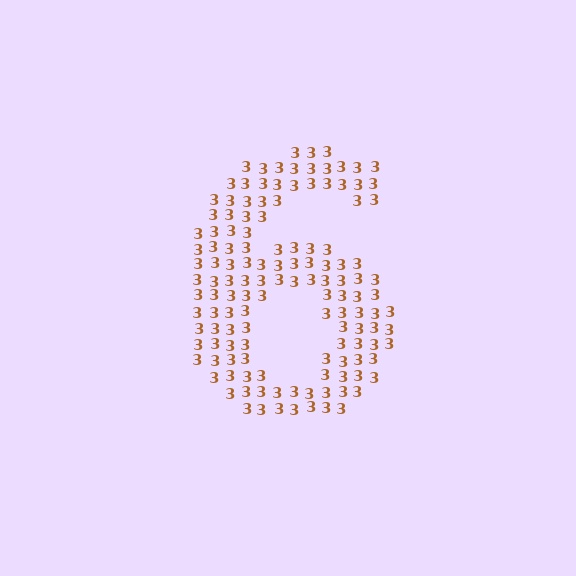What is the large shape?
The large shape is the digit 6.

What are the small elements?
The small elements are digit 3's.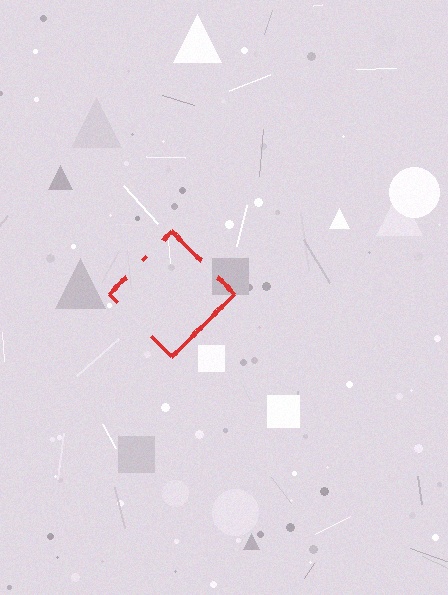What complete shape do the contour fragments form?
The contour fragments form a diamond.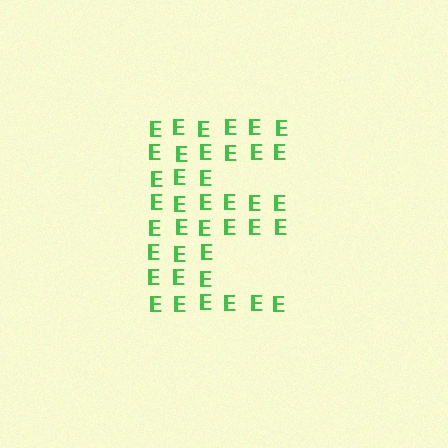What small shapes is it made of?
It is made of small letter E's.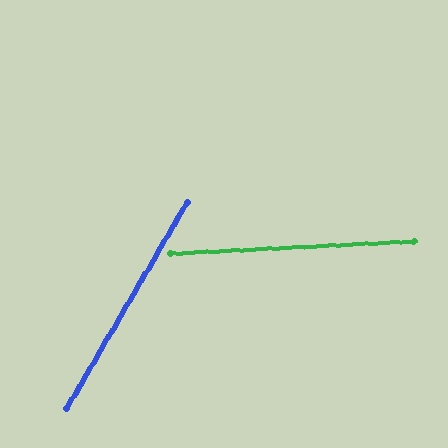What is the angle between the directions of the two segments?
Approximately 57 degrees.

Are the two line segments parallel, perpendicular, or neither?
Neither parallel nor perpendicular — they differ by about 57°.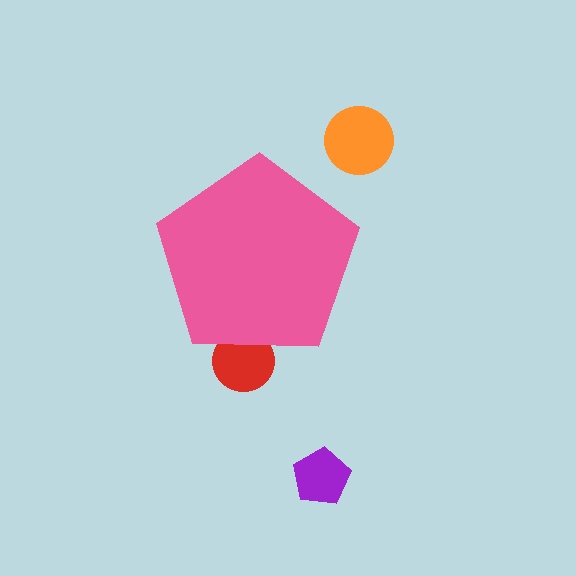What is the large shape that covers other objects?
A pink pentagon.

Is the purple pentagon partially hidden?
No, the purple pentagon is fully visible.